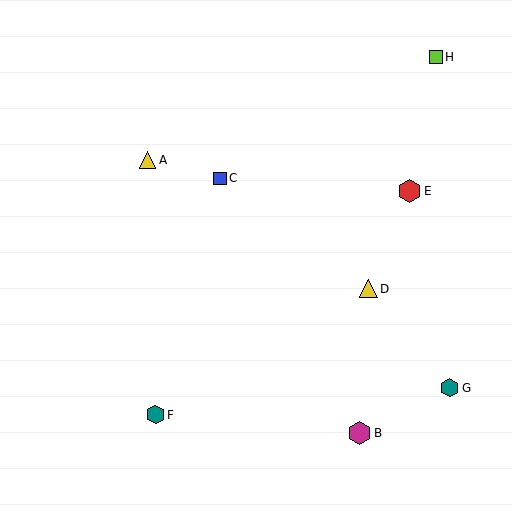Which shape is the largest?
The magenta hexagon (labeled B) is the largest.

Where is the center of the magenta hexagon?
The center of the magenta hexagon is at (360, 433).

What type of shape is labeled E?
Shape E is a red hexagon.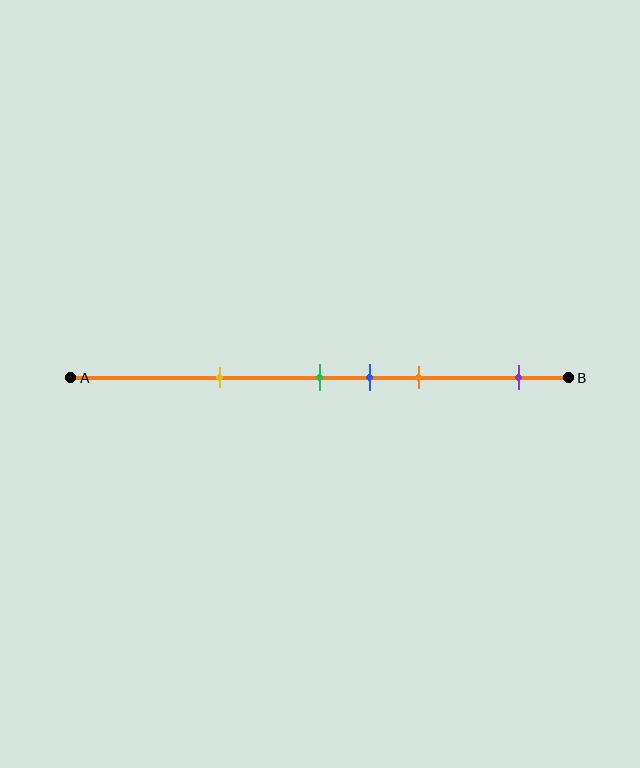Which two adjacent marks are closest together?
The green and blue marks are the closest adjacent pair.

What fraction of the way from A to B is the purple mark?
The purple mark is approximately 90% (0.9) of the way from A to B.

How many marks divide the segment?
There are 5 marks dividing the segment.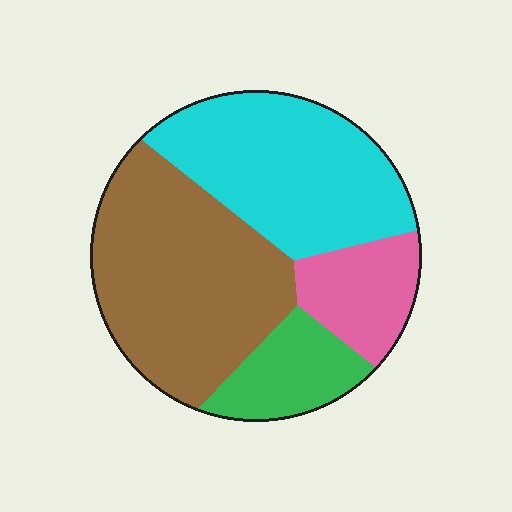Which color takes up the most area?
Brown, at roughly 40%.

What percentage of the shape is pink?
Pink takes up about one eighth (1/8) of the shape.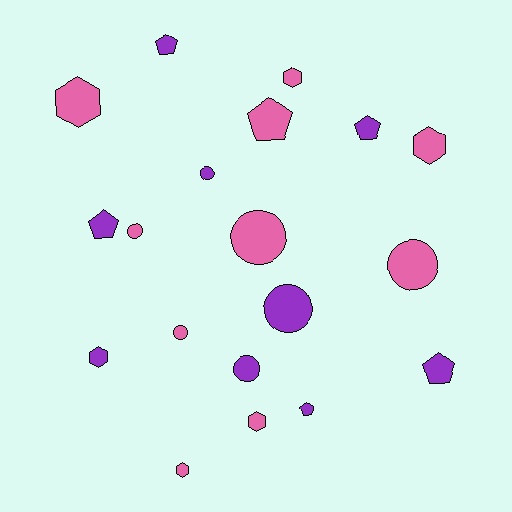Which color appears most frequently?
Pink, with 10 objects.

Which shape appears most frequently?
Circle, with 7 objects.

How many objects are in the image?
There are 19 objects.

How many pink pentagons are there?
There is 1 pink pentagon.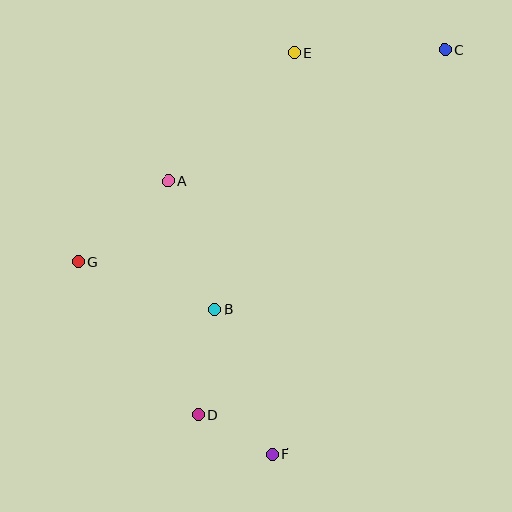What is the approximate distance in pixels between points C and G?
The distance between C and G is approximately 423 pixels.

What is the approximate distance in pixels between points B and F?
The distance between B and F is approximately 156 pixels.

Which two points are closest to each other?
Points D and F are closest to each other.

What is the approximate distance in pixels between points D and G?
The distance between D and G is approximately 194 pixels.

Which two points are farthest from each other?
Points C and D are farthest from each other.